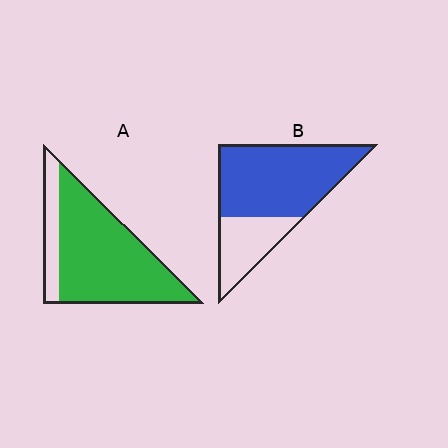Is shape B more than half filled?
Yes.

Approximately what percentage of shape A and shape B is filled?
A is approximately 80% and B is approximately 70%.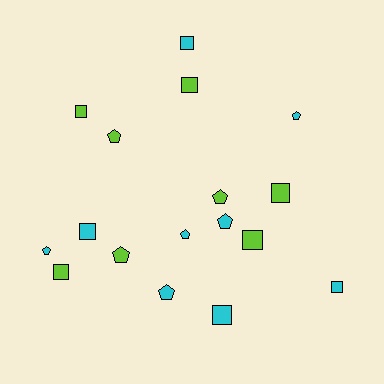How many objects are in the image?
There are 17 objects.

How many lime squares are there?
There are 5 lime squares.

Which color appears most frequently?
Cyan, with 9 objects.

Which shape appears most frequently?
Square, with 9 objects.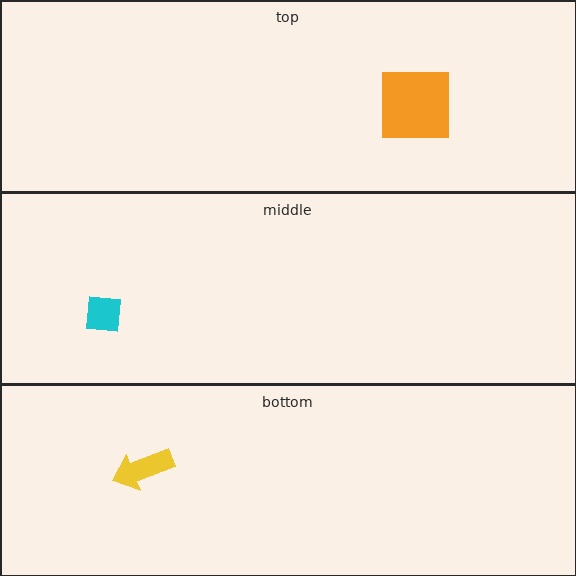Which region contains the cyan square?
The middle region.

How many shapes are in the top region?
1.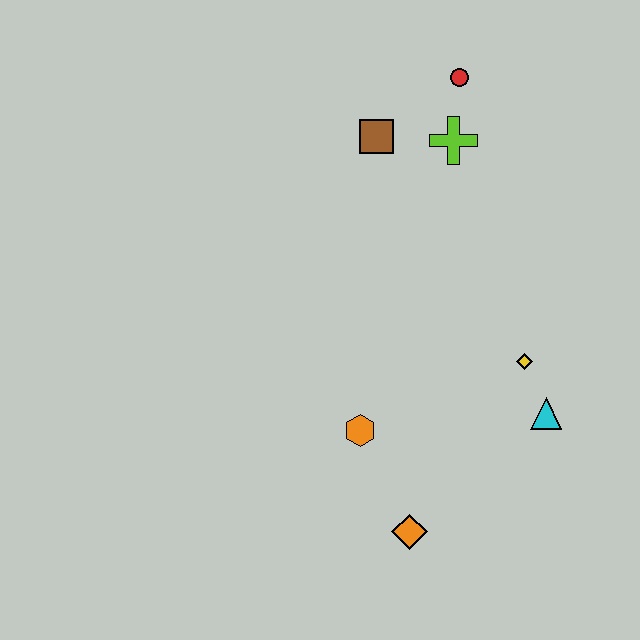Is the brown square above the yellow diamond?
Yes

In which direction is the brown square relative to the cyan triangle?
The brown square is above the cyan triangle.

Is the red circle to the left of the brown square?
No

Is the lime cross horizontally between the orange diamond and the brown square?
No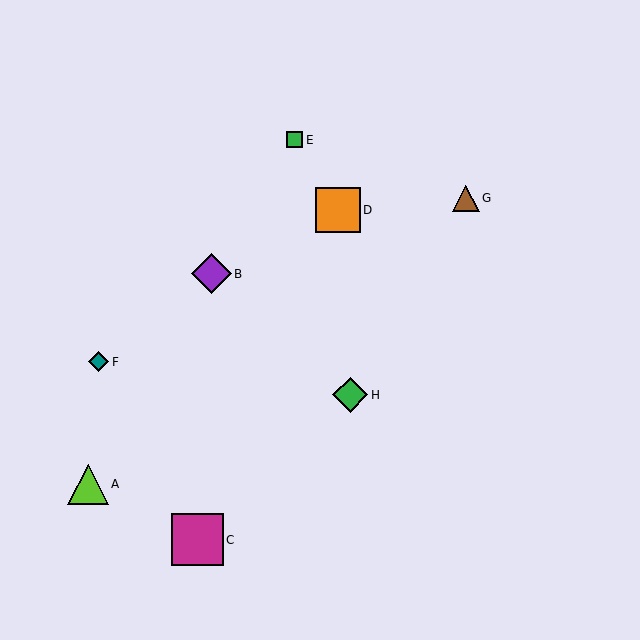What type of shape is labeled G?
Shape G is a brown triangle.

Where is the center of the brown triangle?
The center of the brown triangle is at (466, 198).